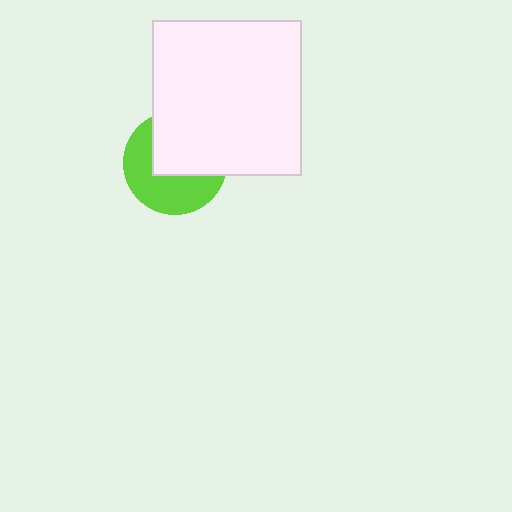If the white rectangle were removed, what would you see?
You would see the complete lime circle.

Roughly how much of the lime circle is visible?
About half of it is visible (roughly 50%).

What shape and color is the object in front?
The object in front is a white rectangle.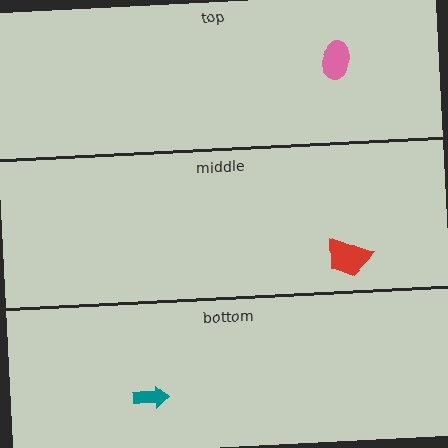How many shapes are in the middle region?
1.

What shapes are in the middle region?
The red trapezoid.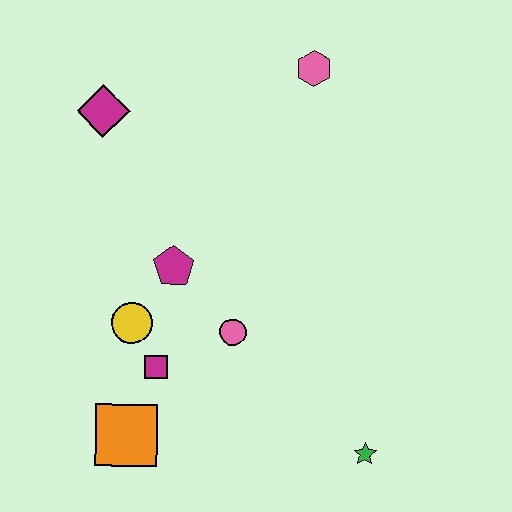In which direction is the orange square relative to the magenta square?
The orange square is below the magenta square.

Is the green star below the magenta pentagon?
Yes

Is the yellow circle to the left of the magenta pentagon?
Yes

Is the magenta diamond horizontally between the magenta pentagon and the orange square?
No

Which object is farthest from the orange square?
The pink hexagon is farthest from the orange square.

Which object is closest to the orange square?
The magenta square is closest to the orange square.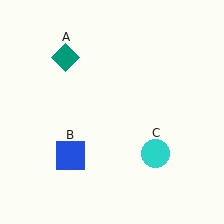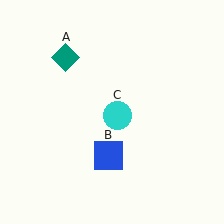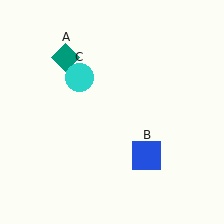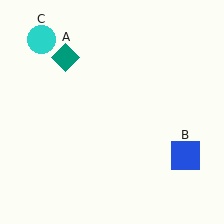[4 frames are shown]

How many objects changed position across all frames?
2 objects changed position: blue square (object B), cyan circle (object C).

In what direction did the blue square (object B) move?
The blue square (object B) moved right.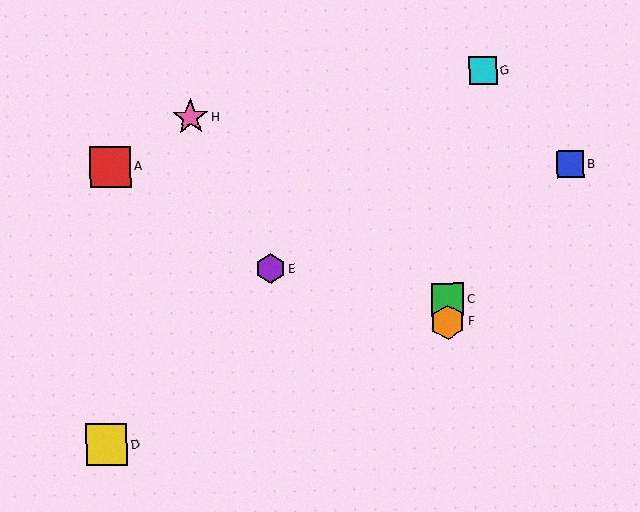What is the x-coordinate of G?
Object G is at x≈483.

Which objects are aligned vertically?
Objects C, F are aligned vertically.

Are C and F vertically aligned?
Yes, both are at x≈447.